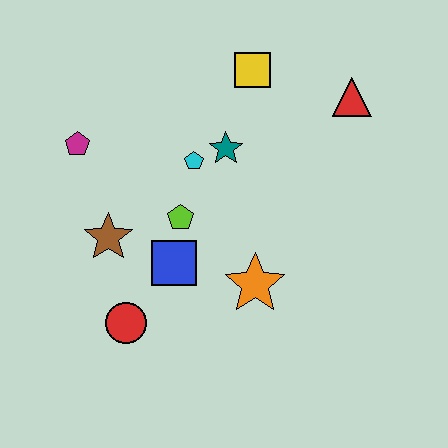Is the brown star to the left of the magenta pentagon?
No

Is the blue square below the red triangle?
Yes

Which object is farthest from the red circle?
The red triangle is farthest from the red circle.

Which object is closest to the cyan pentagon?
The teal star is closest to the cyan pentagon.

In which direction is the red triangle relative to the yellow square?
The red triangle is to the right of the yellow square.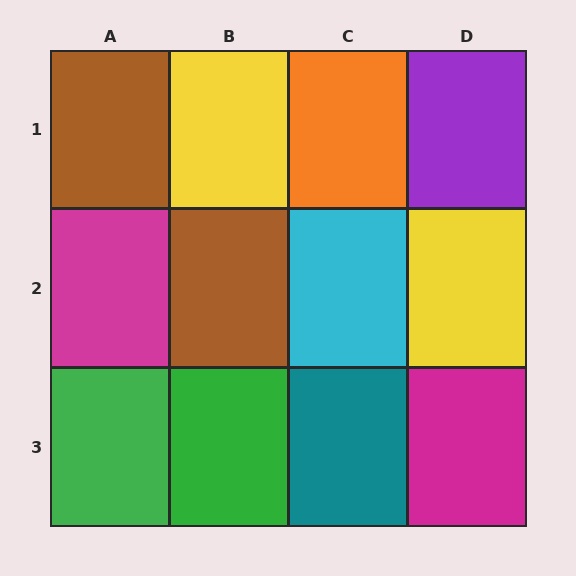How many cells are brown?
2 cells are brown.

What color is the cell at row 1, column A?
Brown.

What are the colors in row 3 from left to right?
Green, green, teal, magenta.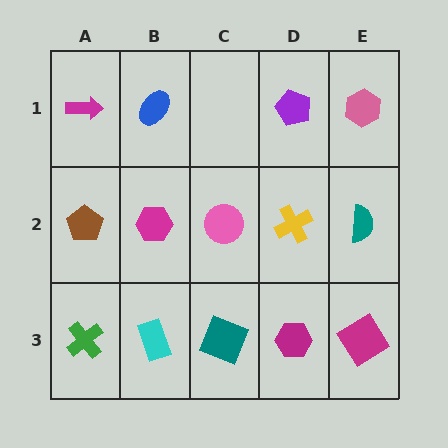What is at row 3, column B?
A cyan rectangle.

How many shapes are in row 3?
5 shapes.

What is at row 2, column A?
A brown pentagon.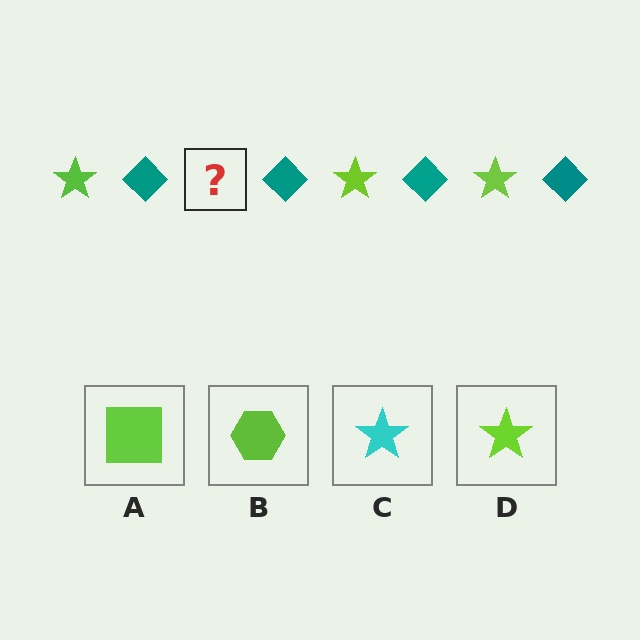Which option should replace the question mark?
Option D.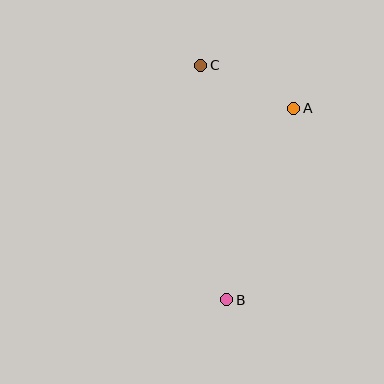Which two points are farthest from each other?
Points B and C are farthest from each other.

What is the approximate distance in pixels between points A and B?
The distance between A and B is approximately 203 pixels.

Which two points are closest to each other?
Points A and C are closest to each other.